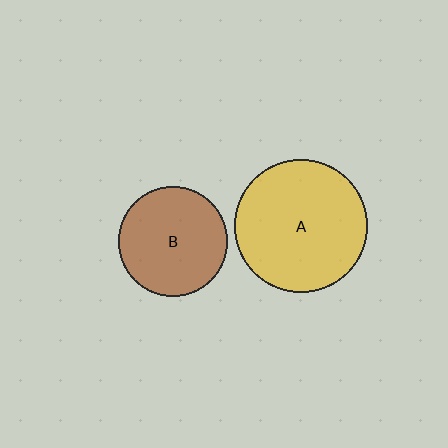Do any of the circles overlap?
No, none of the circles overlap.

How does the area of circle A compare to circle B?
Approximately 1.5 times.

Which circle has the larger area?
Circle A (yellow).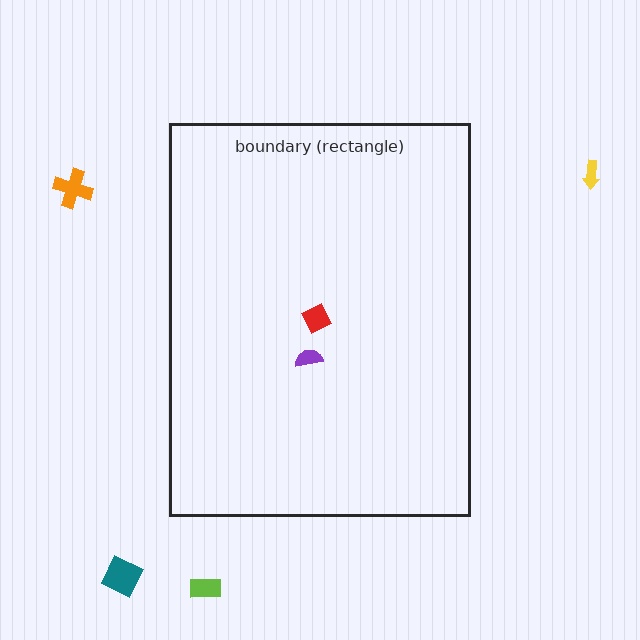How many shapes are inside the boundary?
2 inside, 4 outside.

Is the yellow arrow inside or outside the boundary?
Outside.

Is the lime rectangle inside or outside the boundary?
Outside.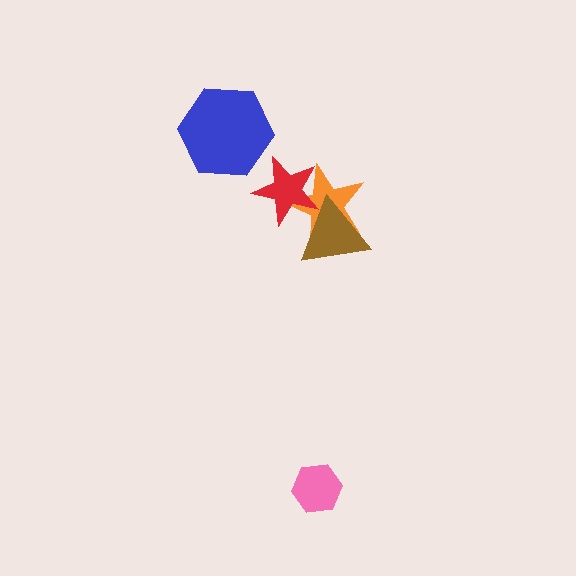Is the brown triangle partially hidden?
Yes, it is partially covered by another shape.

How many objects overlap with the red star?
2 objects overlap with the red star.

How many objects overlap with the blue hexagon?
0 objects overlap with the blue hexagon.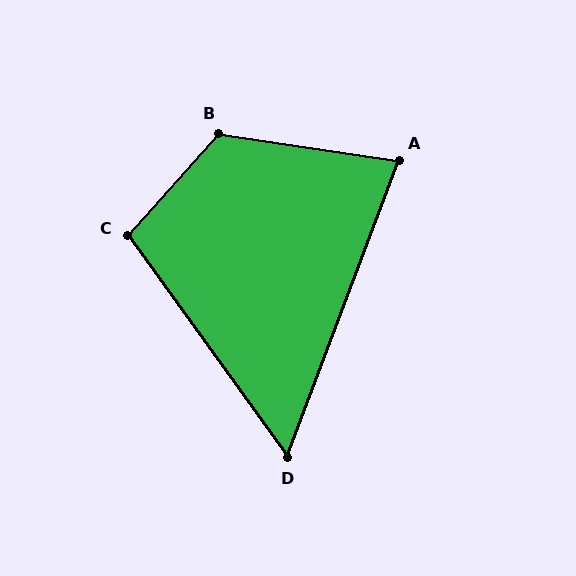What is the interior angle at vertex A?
Approximately 78 degrees (acute).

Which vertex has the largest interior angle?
B, at approximately 123 degrees.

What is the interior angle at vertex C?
Approximately 102 degrees (obtuse).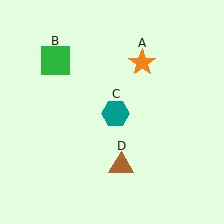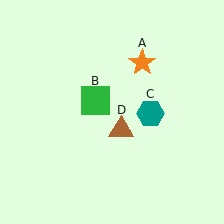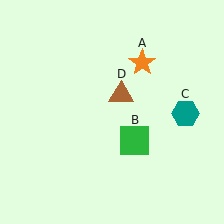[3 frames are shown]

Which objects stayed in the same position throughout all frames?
Orange star (object A) remained stationary.